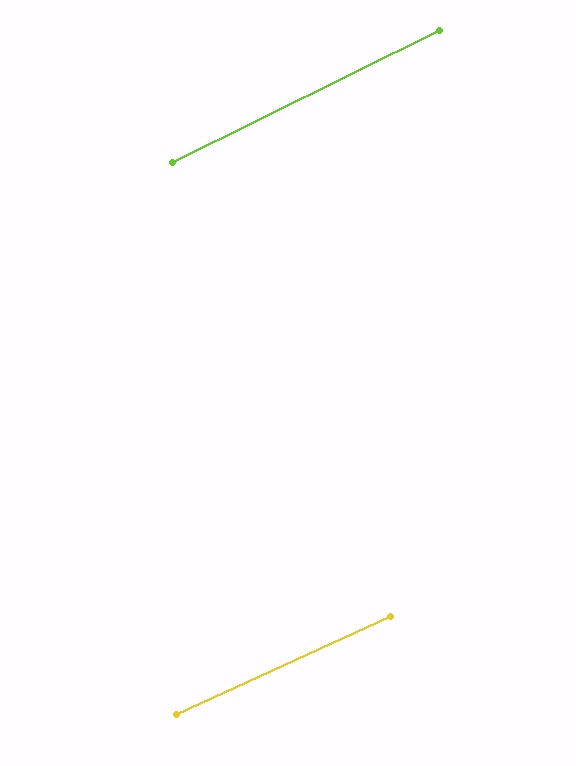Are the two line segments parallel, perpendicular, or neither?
Parallel — their directions differ by only 1.7°.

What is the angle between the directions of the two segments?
Approximately 2 degrees.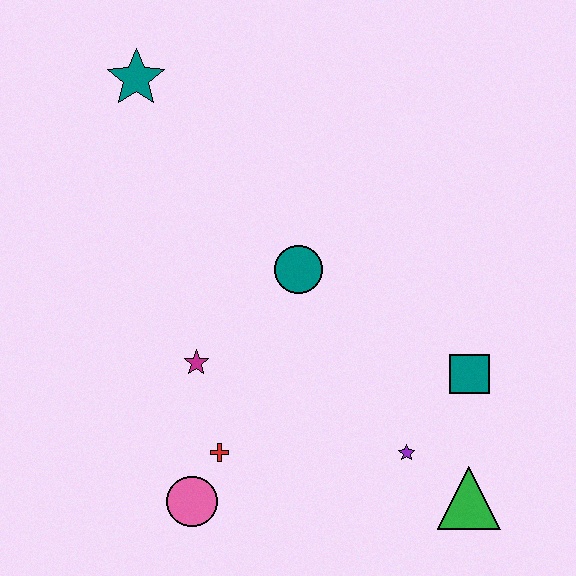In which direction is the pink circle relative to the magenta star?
The pink circle is below the magenta star.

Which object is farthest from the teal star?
The green triangle is farthest from the teal star.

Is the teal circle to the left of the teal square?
Yes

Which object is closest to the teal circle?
The magenta star is closest to the teal circle.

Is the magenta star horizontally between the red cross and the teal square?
No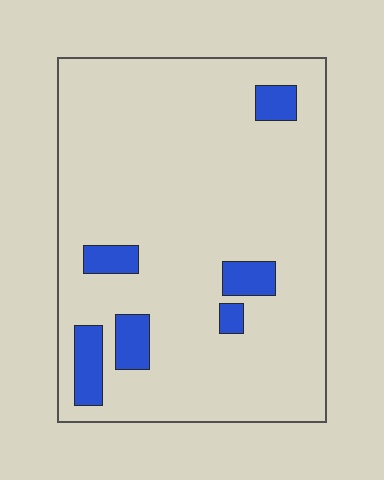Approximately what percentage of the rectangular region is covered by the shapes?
Approximately 10%.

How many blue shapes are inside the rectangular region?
6.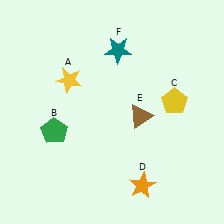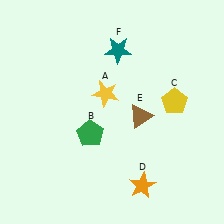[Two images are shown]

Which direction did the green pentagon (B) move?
The green pentagon (B) moved right.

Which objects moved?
The objects that moved are: the yellow star (A), the green pentagon (B).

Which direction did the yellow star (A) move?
The yellow star (A) moved right.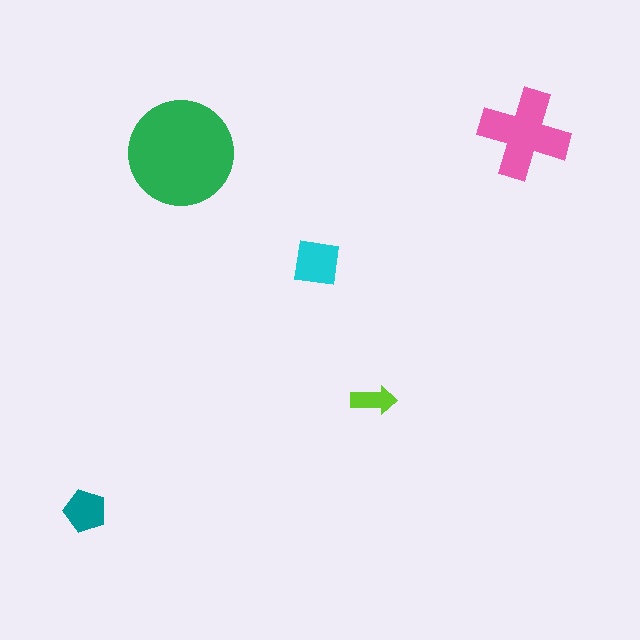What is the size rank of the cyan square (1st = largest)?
3rd.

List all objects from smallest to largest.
The lime arrow, the teal pentagon, the cyan square, the pink cross, the green circle.